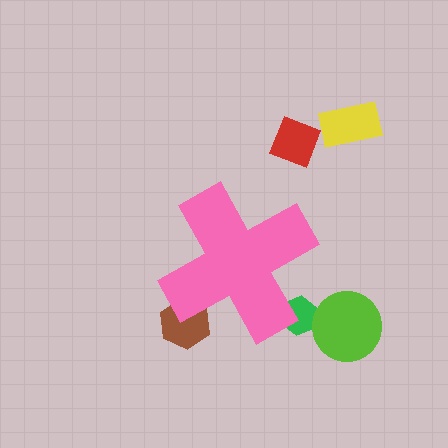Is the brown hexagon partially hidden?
Yes, the brown hexagon is partially hidden behind the pink cross.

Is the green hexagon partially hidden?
Yes, the green hexagon is partially hidden behind the pink cross.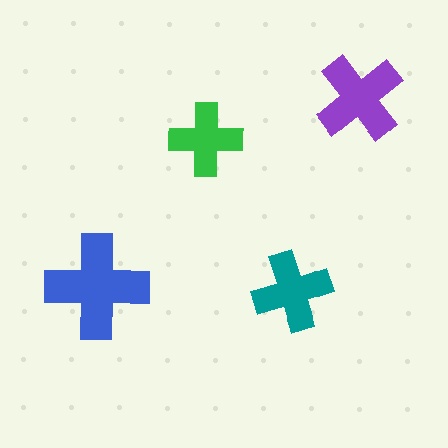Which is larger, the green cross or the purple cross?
The purple one.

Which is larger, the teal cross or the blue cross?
The blue one.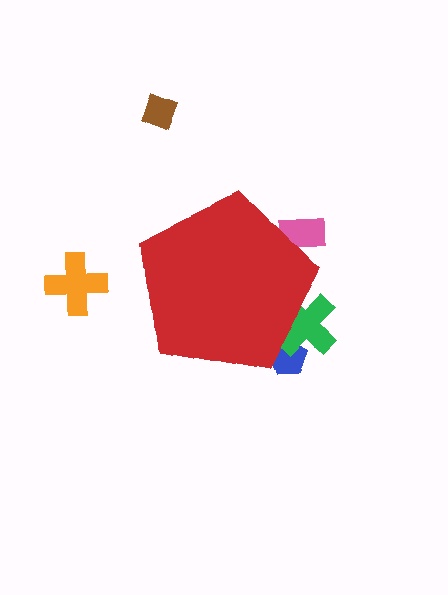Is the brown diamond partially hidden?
No, the brown diamond is fully visible.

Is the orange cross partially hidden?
No, the orange cross is fully visible.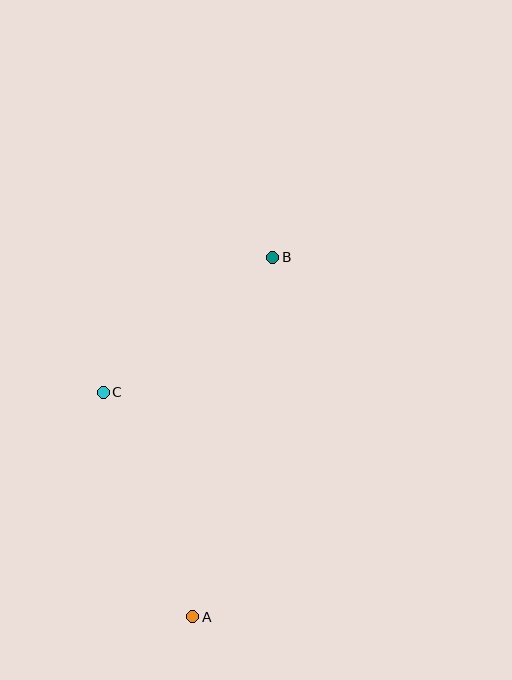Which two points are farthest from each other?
Points A and B are farthest from each other.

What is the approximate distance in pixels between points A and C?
The distance between A and C is approximately 242 pixels.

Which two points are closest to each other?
Points B and C are closest to each other.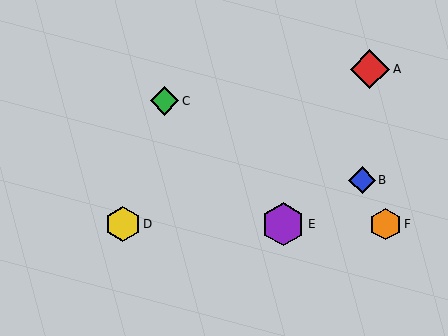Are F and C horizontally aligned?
No, F is at y≈224 and C is at y≈101.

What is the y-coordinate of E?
Object E is at y≈224.